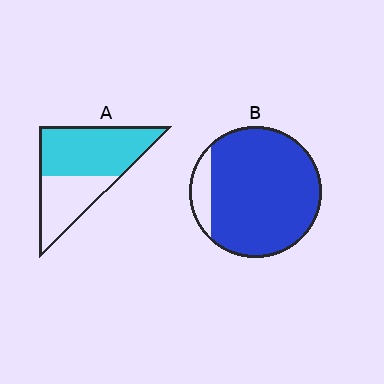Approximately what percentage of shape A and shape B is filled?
A is approximately 60% and B is approximately 90%.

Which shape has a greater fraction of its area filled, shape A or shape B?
Shape B.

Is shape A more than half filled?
Yes.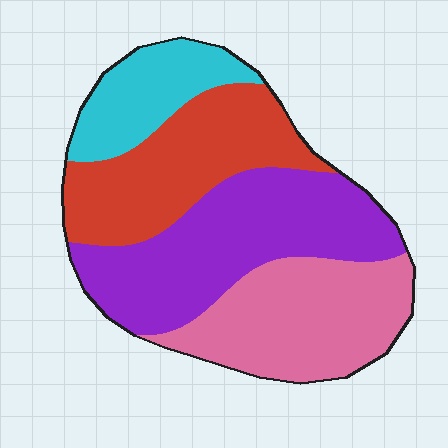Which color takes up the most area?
Purple, at roughly 35%.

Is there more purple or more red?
Purple.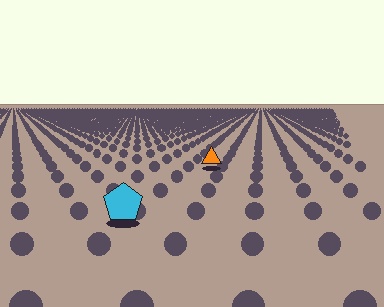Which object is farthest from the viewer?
The orange triangle is farthest from the viewer. It appears smaller and the ground texture around it is denser.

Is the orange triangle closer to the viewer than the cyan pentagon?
No. The cyan pentagon is closer — you can tell from the texture gradient: the ground texture is coarser near it.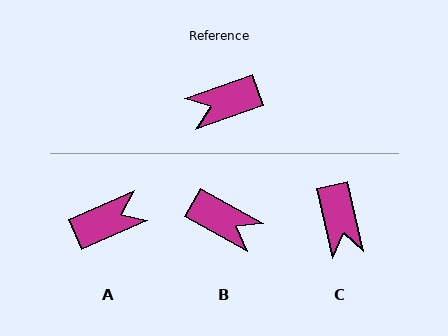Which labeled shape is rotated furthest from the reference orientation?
A, about 176 degrees away.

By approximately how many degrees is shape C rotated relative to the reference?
Approximately 84 degrees counter-clockwise.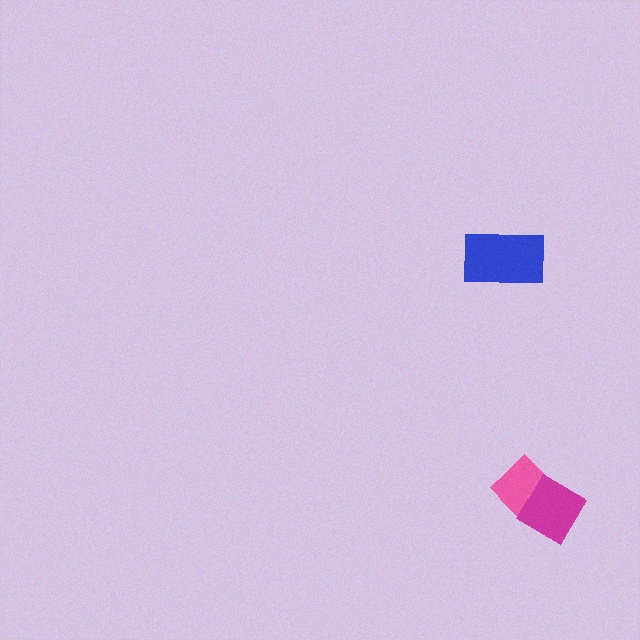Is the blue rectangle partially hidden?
No, no other shape covers it.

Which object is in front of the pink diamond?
The magenta diamond is in front of the pink diamond.